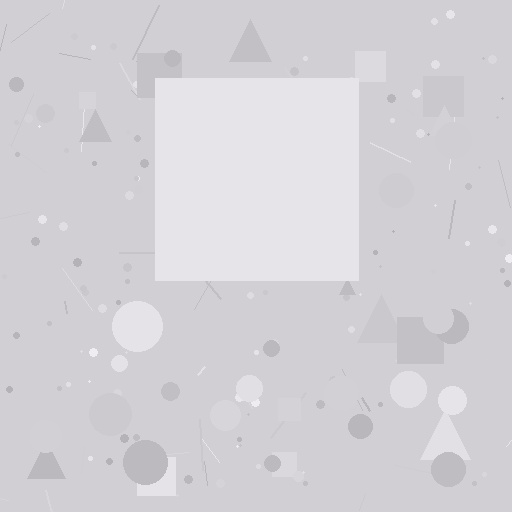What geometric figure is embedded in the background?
A square is embedded in the background.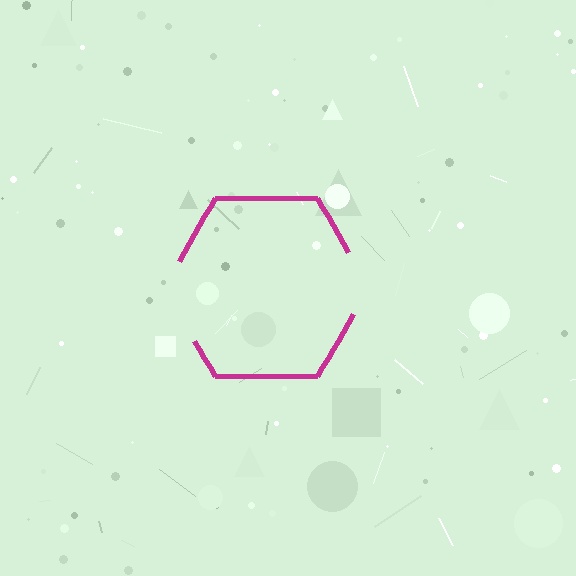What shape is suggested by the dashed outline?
The dashed outline suggests a hexagon.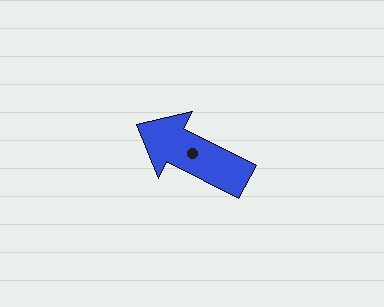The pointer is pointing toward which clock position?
Roughly 10 o'clock.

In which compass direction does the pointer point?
Northwest.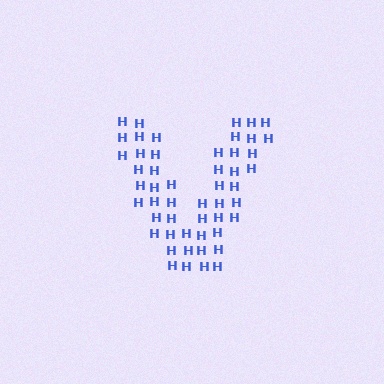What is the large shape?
The large shape is the letter V.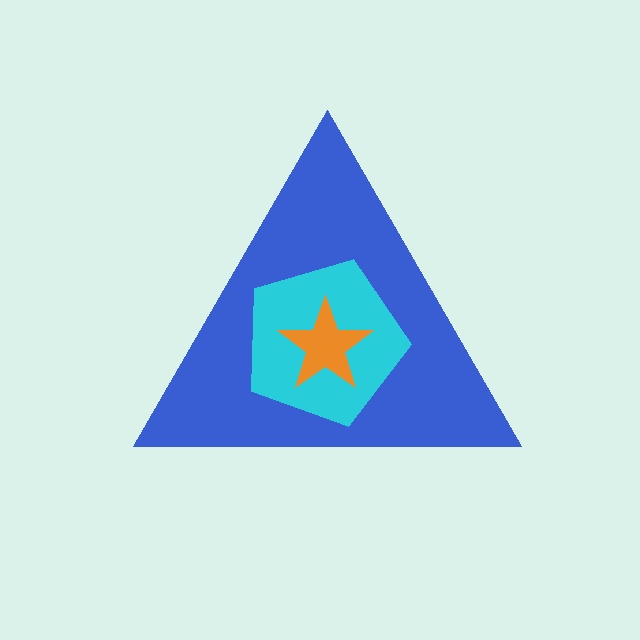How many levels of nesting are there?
3.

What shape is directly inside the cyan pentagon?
The orange star.